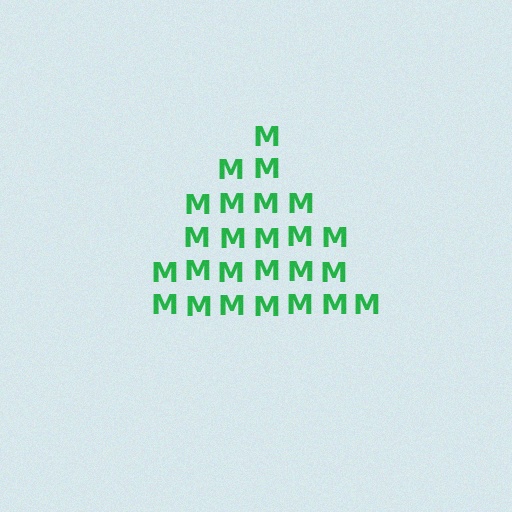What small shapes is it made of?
It is made of small letter M's.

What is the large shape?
The large shape is a triangle.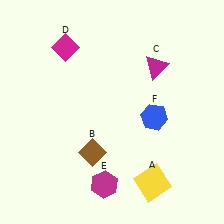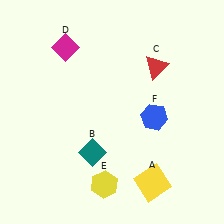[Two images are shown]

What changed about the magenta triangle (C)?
In Image 1, C is magenta. In Image 2, it changed to red.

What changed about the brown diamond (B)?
In Image 1, B is brown. In Image 2, it changed to teal.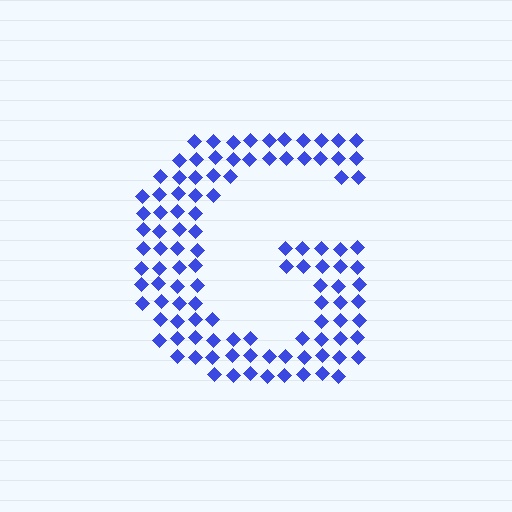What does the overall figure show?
The overall figure shows the letter G.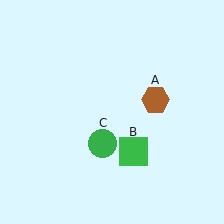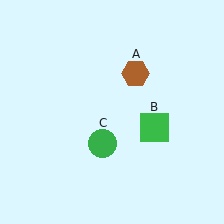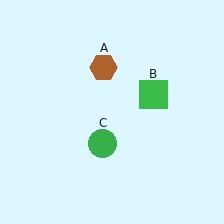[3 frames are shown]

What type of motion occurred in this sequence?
The brown hexagon (object A), green square (object B) rotated counterclockwise around the center of the scene.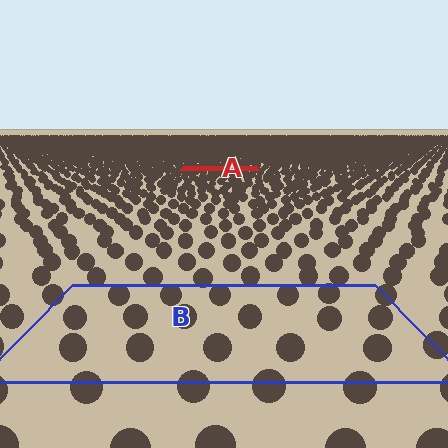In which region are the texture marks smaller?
The texture marks are smaller in region A, because it is farther away.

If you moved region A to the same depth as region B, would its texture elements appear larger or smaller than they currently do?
They would appear larger. At a closer depth, the same texture elements are projected at a bigger on-screen size.